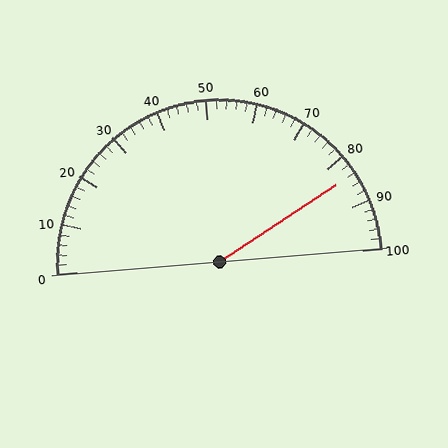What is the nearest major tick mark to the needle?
The nearest major tick mark is 80.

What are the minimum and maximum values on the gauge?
The gauge ranges from 0 to 100.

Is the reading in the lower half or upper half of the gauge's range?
The reading is in the upper half of the range (0 to 100).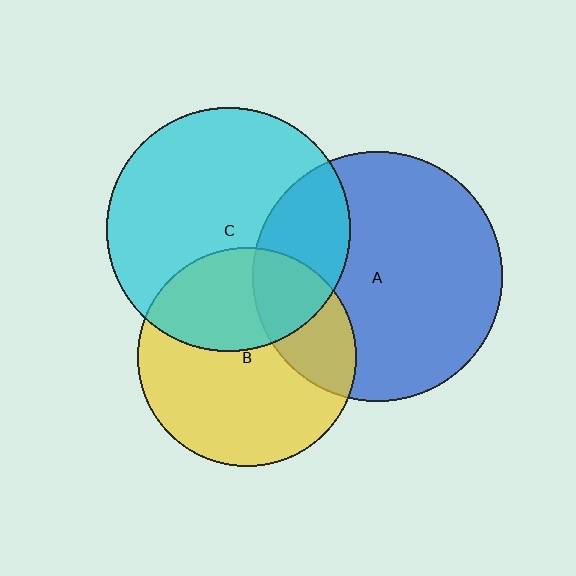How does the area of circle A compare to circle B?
Approximately 1.3 times.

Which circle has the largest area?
Circle A (blue).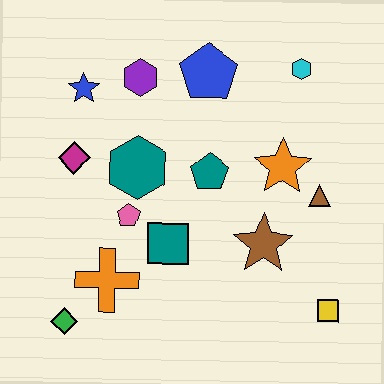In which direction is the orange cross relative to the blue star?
The orange cross is below the blue star.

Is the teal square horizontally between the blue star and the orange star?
Yes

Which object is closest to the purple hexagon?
The blue star is closest to the purple hexagon.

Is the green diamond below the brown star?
Yes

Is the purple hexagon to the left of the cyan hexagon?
Yes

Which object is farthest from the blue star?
The yellow square is farthest from the blue star.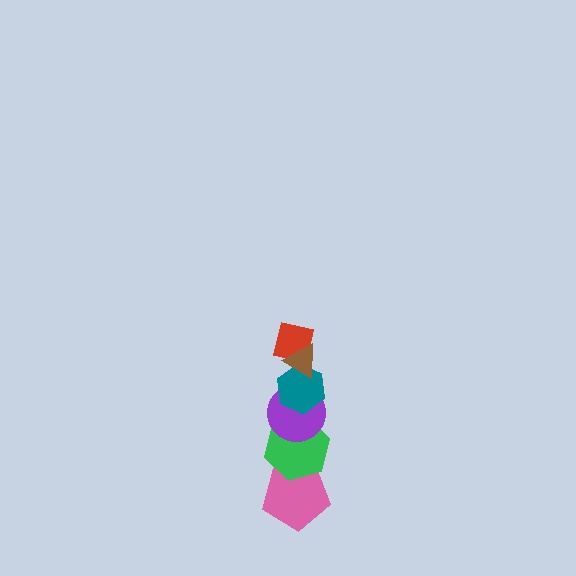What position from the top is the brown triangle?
The brown triangle is 1st from the top.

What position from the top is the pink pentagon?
The pink pentagon is 6th from the top.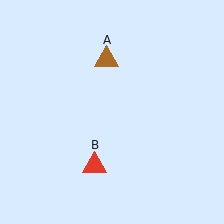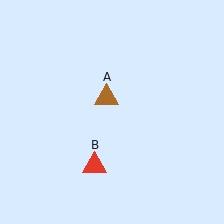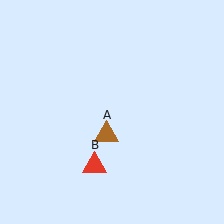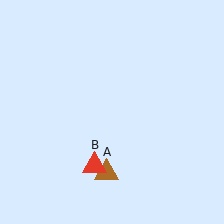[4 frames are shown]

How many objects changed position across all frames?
1 object changed position: brown triangle (object A).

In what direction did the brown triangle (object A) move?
The brown triangle (object A) moved down.